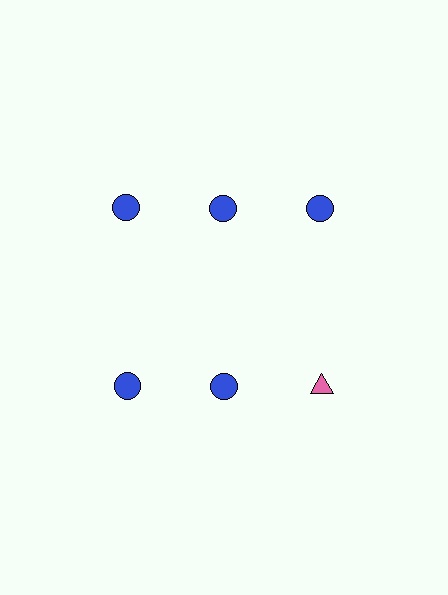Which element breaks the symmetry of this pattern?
The pink triangle in the second row, center column breaks the symmetry. All other shapes are blue circles.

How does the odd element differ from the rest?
It differs in both color (pink instead of blue) and shape (triangle instead of circle).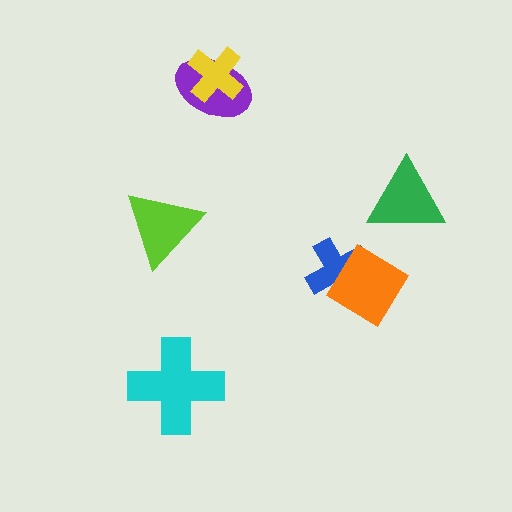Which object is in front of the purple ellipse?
The yellow cross is in front of the purple ellipse.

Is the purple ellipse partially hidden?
Yes, it is partially covered by another shape.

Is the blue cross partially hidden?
Yes, it is partially covered by another shape.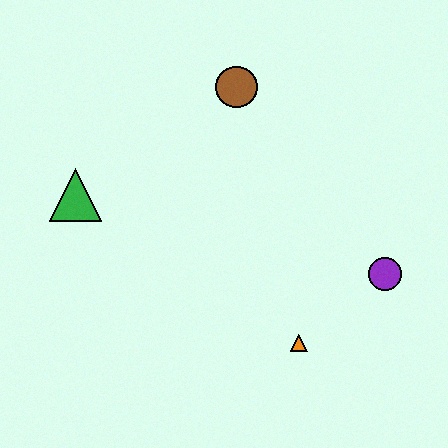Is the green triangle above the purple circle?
Yes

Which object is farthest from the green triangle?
The purple circle is farthest from the green triangle.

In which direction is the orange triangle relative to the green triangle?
The orange triangle is to the right of the green triangle.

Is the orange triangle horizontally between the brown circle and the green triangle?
No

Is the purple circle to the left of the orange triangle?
No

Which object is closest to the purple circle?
The orange triangle is closest to the purple circle.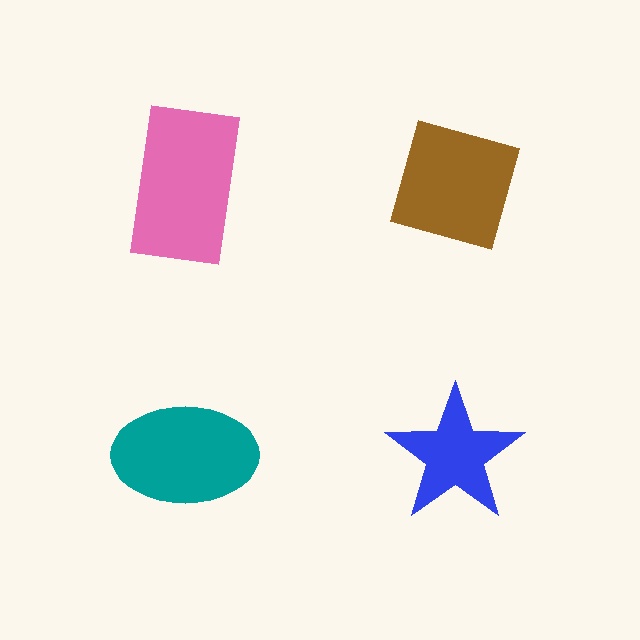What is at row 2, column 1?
A teal ellipse.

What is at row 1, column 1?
A pink rectangle.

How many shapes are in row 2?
2 shapes.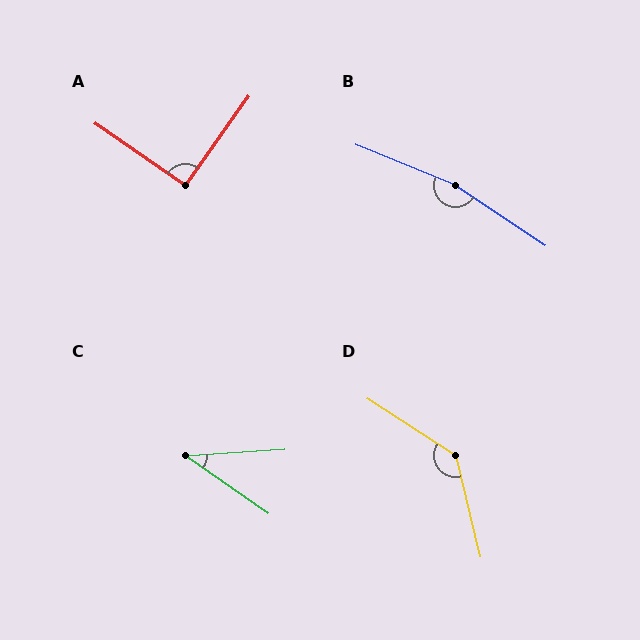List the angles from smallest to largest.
C (39°), A (91°), D (136°), B (168°).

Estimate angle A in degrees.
Approximately 91 degrees.